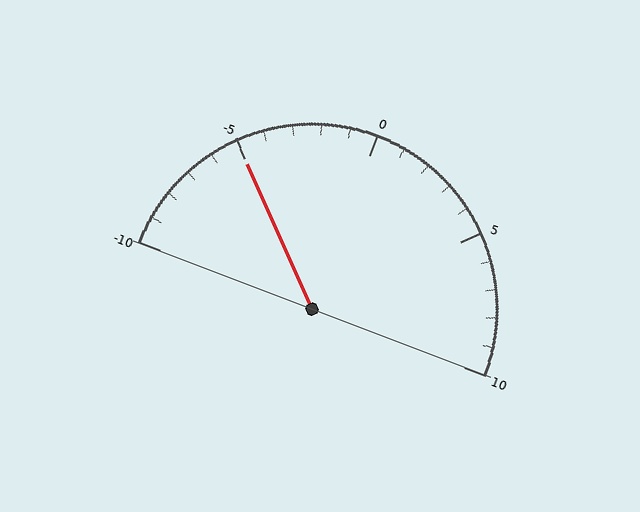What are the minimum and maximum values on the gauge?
The gauge ranges from -10 to 10.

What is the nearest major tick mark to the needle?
The nearest major tick mark is -5.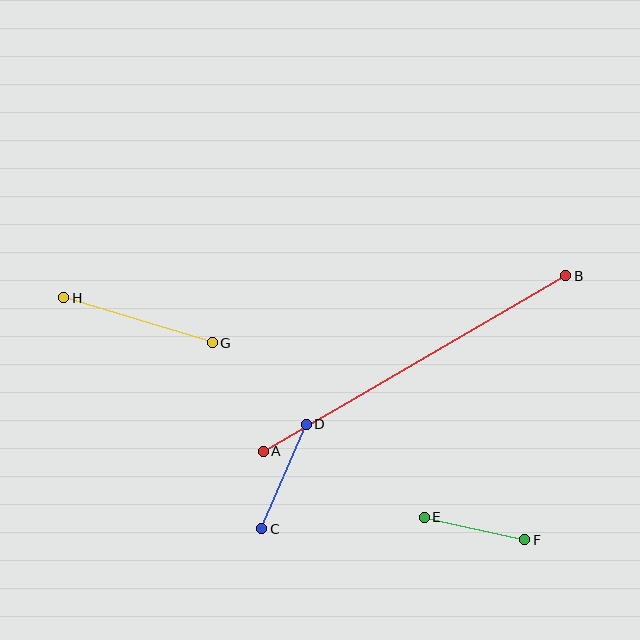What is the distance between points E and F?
The distance is approximately 103 pixels.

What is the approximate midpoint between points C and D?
The midpoint is at approximately (284, 476) pixels.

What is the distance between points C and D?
The distance is approximately 113 pixels.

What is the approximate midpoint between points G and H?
The midpoint is at approximately (138, 320) pixels.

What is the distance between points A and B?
The distance is approximately 350 pixels.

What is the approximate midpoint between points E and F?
The midpoint is at approximately (475, 528) pixels.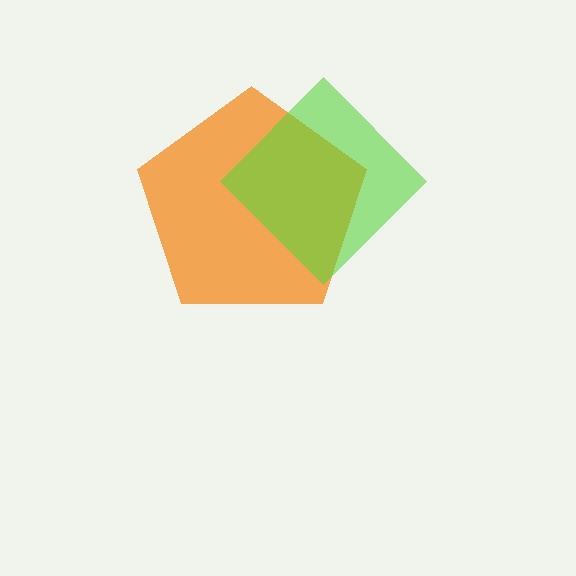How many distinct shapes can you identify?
There are 2 distinct shapes: an orange pentagon, a lime diamond.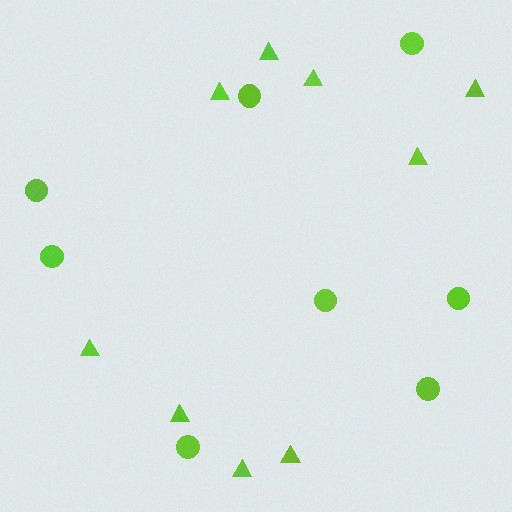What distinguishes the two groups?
There are 2 groups: one group of circles (8) and one group of triangles (9).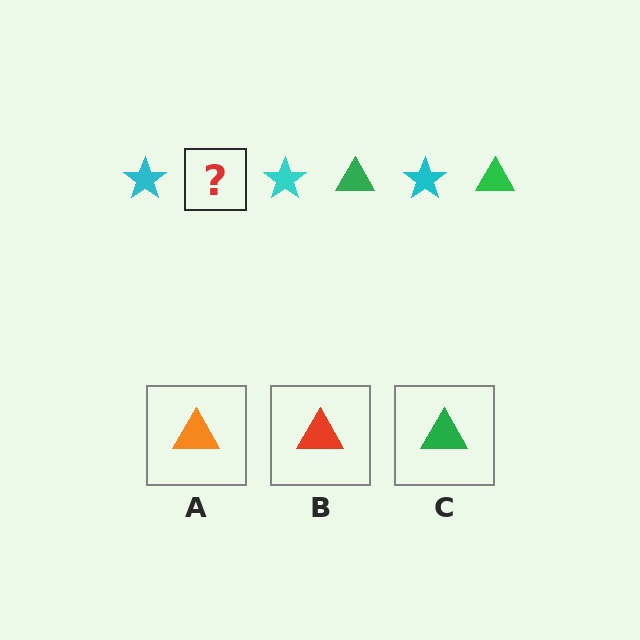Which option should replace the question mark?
Option C.